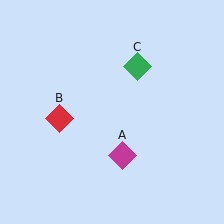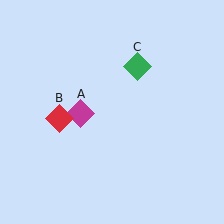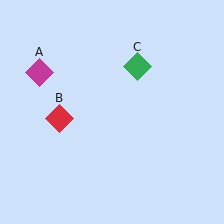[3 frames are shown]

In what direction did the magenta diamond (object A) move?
The magenta diamond (object A) moved up and to the left.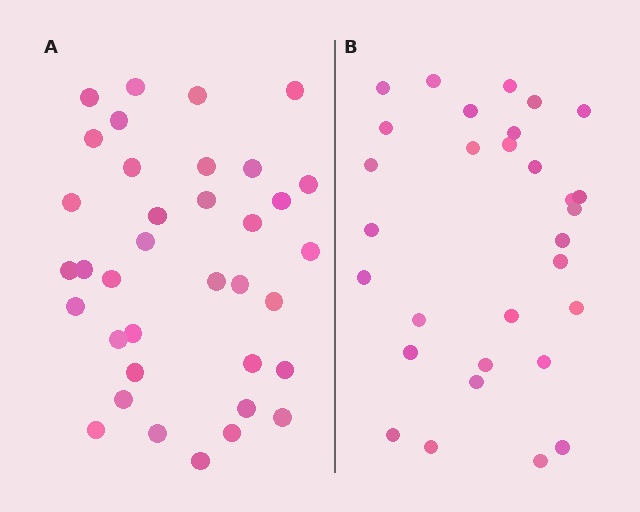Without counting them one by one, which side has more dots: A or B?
Region A (the left region) has more dots.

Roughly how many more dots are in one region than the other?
Region A has about 6 more dots than region B.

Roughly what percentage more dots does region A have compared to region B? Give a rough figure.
About 20% more.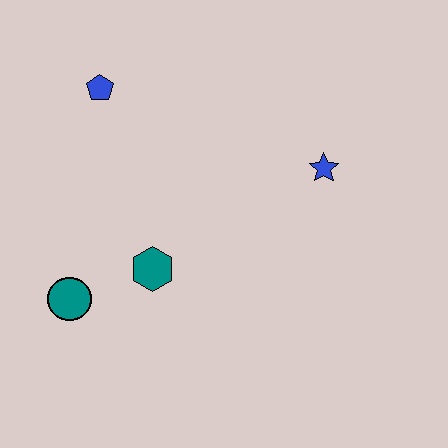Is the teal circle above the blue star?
No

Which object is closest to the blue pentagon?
The teal hexagon is closest to the blue pentagon.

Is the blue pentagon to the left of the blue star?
Yes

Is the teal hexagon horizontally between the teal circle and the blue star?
Yes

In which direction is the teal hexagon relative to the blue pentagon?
The teal hexagon is below the blue pentagon.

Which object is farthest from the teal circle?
The blue star is farthest from the teal circle.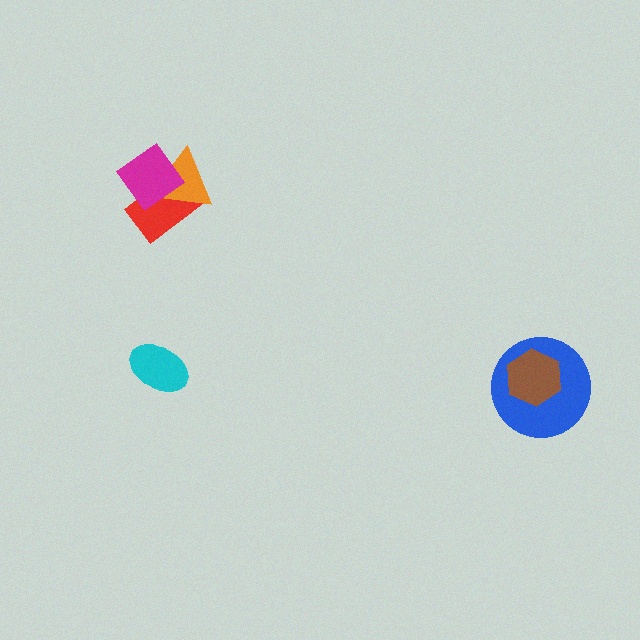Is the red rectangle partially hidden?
Yes, it is partially covered by another shape.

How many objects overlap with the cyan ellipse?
0 objects overlap with the cyan ellipse.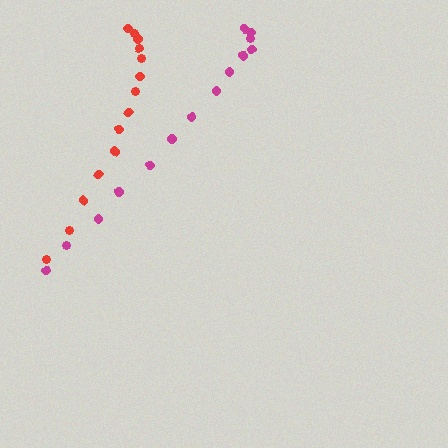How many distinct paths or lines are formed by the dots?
There are 2 distinct paths.